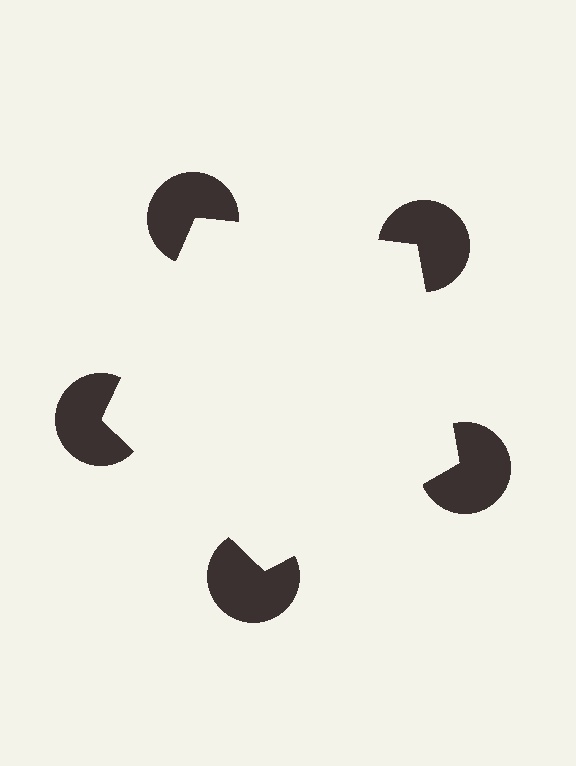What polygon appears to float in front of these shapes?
An illusory pentagon — its edges are inferred from the aligned wedge cuts in the pac-man discs, not physically drawn.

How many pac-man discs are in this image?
There are 5 — one at each vertex of the illusory pentagon.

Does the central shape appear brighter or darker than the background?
It typically appears slightly brighter than the background, even though no actual brightness change is drawn.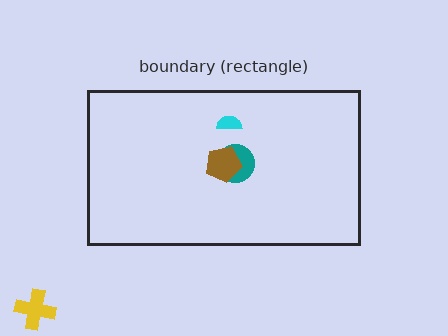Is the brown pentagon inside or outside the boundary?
Inside.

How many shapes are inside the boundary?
3 inside, 1 outside.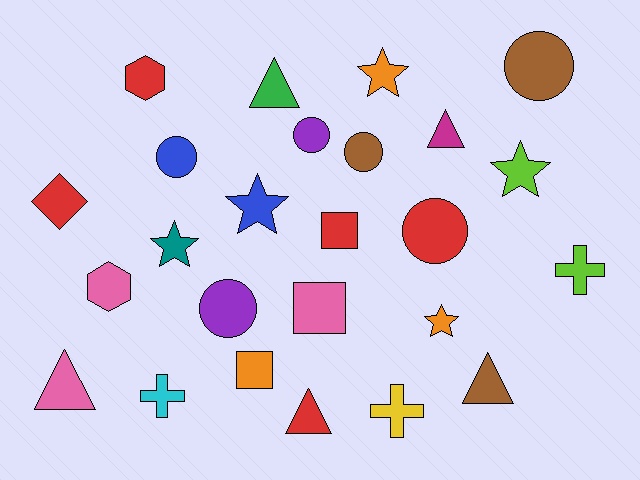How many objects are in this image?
There are 25 objects.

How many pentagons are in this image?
There are no pentagons.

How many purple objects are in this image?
There are 2 purple objects.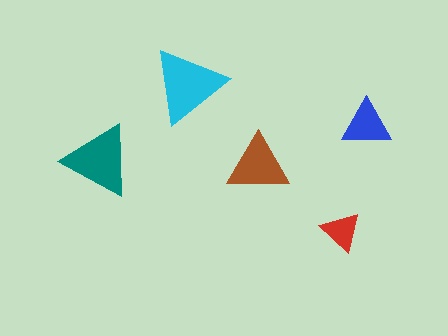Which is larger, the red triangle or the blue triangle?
The blue one.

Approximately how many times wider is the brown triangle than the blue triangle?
About 1.5 times wider.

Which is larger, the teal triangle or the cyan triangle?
The cyan one.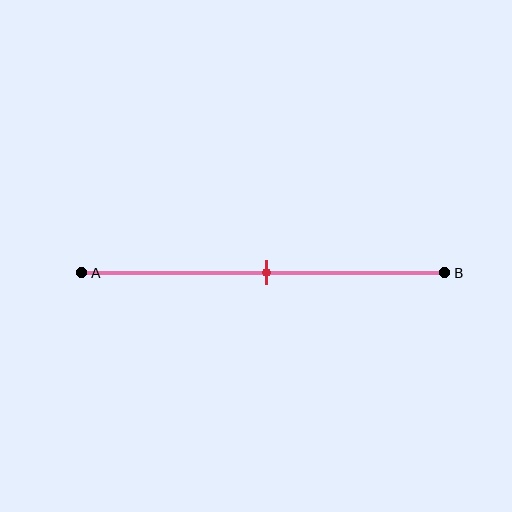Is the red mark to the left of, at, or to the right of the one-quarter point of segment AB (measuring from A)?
The red mark is to the right of the one-quarter point of segment AB.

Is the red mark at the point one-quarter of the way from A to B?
No, the mark is at about 50% from A, not at the 25% one-quarter point.